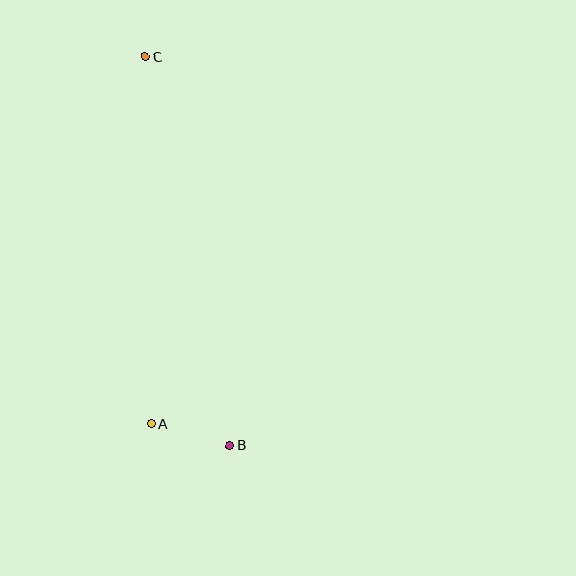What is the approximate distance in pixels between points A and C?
The distance between A and C is approximately 367 pixels.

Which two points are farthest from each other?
Points B and C are farthest from each other.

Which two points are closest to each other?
Points A and B are closest to each other.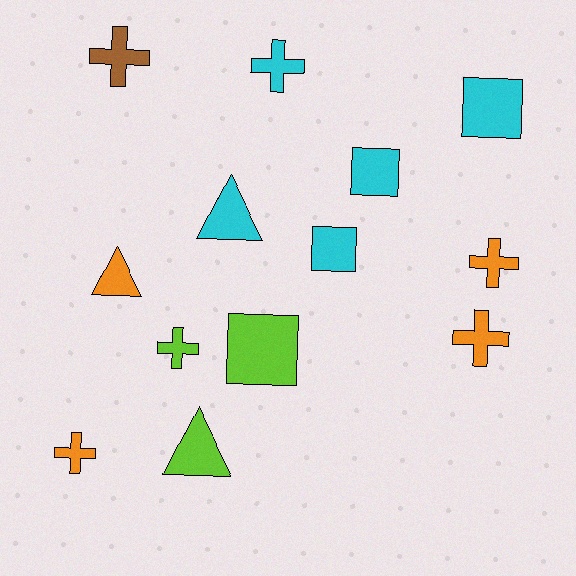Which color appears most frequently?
Cyan, with 5 objects.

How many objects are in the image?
There are 13 objects.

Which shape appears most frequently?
Cross, with 6 objects.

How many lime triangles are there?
There is 1 lime triangle.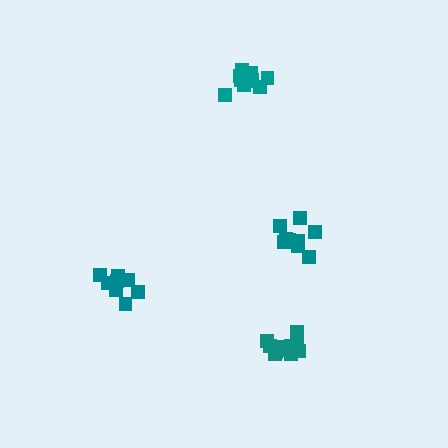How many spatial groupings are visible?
There are 4 spatial groupings.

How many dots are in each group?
Group 1: 8 dots, Group 2: 10 dots, Group 3: 13 dots, Group 4: 10 dots (41 total).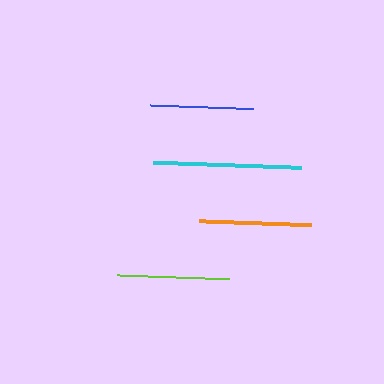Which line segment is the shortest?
The blue line is the shortest at approximately 103 pixels.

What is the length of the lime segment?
The lime segment is approximately 112 pixels long.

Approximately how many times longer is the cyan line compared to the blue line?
The cyan line is approximately 1.4 times the length of the blue line.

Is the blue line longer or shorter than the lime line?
The lime line is longer than the blue line.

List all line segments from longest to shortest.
From longest to shortest: cyan, lime, orange, blue.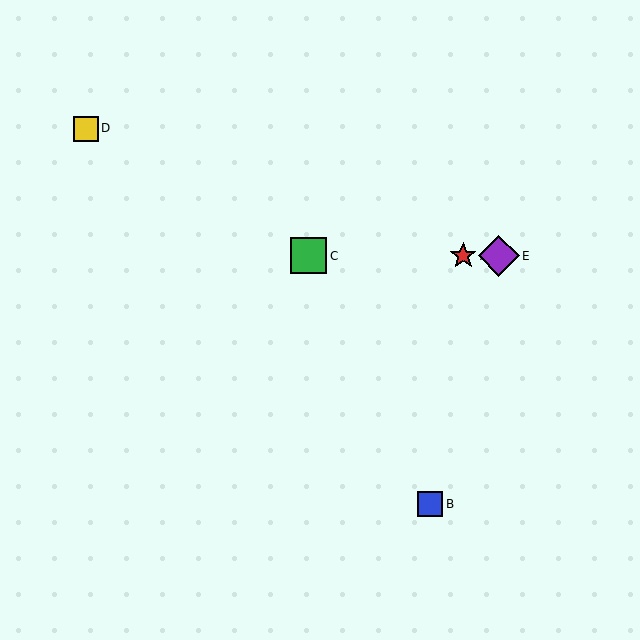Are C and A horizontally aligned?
Yes, both are at y≈256.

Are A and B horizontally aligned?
No, A is at y≈256 and B is at y≈504.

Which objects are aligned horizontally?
Objects A, C, E are aligned horizontally.